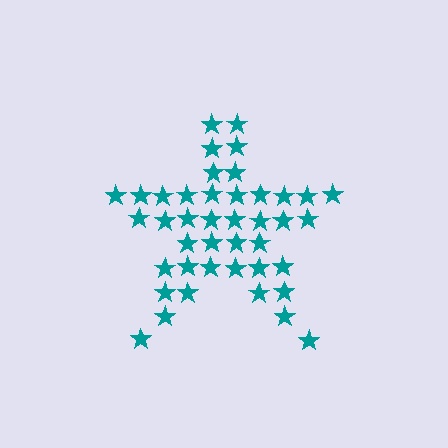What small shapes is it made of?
It is made of small stars.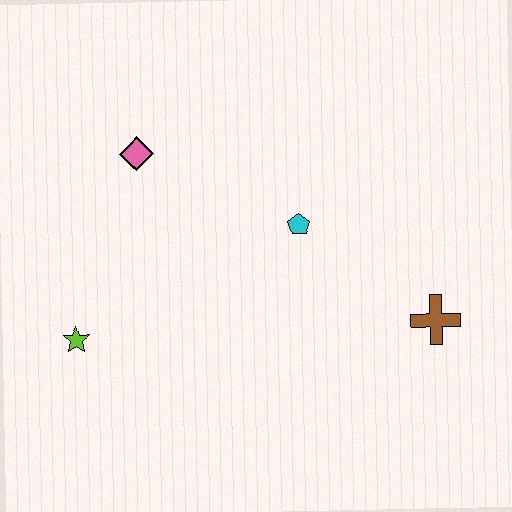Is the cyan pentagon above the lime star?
Yes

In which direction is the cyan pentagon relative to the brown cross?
The cyan pentagon is to the left of the brown cross.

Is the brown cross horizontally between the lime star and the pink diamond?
No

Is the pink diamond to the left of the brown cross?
Yes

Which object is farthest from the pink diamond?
The brown cross is farthest from the pink diamond.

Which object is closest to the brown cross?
The cyan pentagon is closest to the brown cross.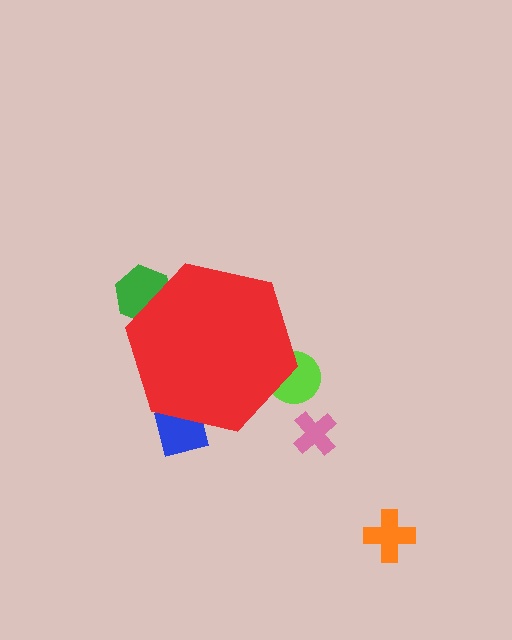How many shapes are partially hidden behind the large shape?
3 shapes are partially hidden.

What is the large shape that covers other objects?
A red hexagon.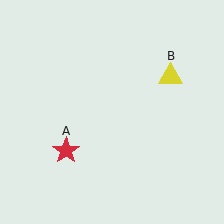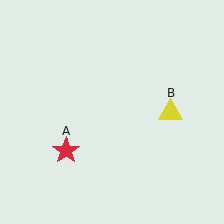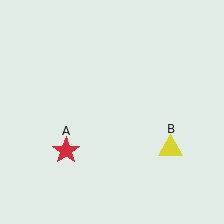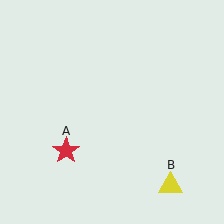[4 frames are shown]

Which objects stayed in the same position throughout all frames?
Red star (object A) remained stationary.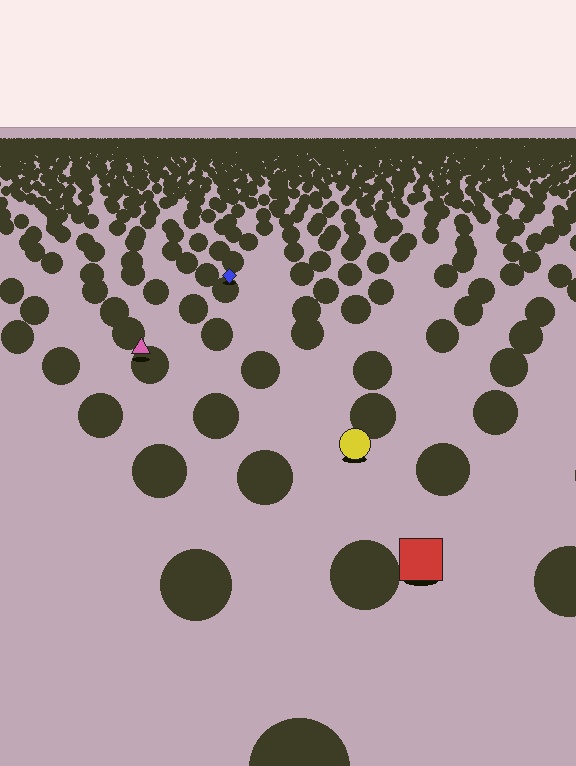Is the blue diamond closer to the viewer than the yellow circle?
No. The yellow circle is closer — you can tell from the texture gradient: the ground texture is coarser near it.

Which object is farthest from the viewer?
The blue diamond is farthest from the viewer. It appears smaller and the ground texture around it is denser.